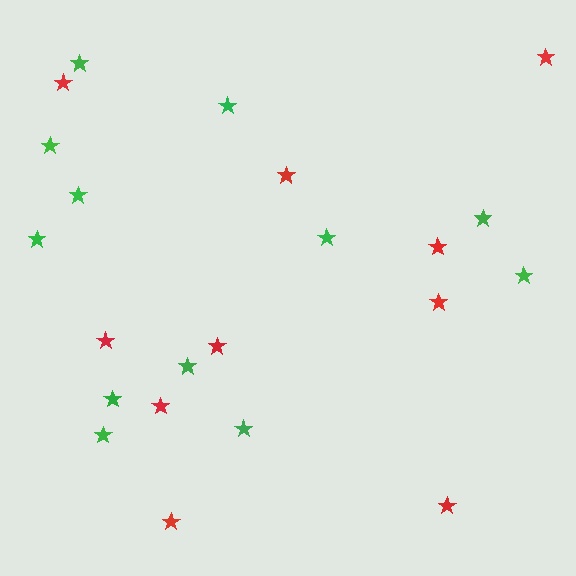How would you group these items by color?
There are 2 groups: one group of green stars (12) and one group of red stars (10).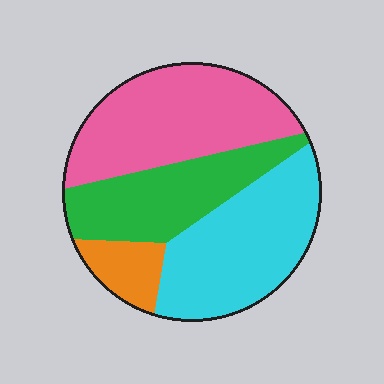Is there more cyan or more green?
Cyan.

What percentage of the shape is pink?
Pink covers about 35% of the shape.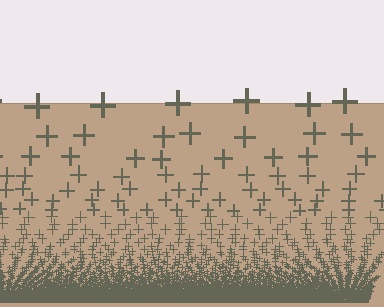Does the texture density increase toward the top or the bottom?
Density increases toward the bottom.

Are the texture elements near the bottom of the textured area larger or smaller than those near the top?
Smaller. The gradient is inverted — elements near the bottom are smaller and denser.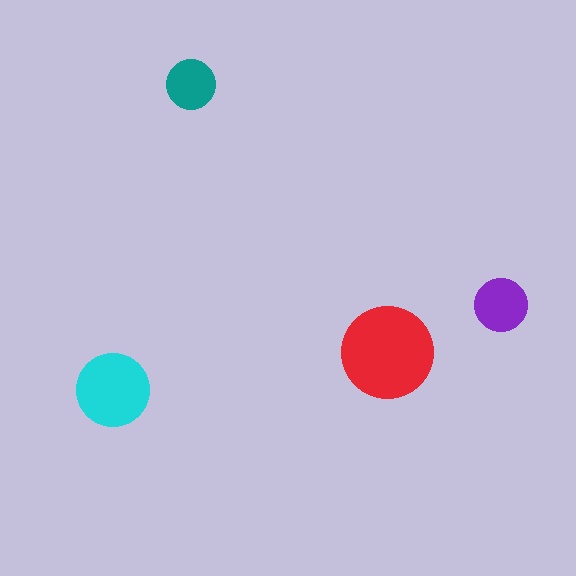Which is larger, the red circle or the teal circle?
The red one.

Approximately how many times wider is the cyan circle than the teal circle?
About 1.5 times wider.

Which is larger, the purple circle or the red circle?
The red one.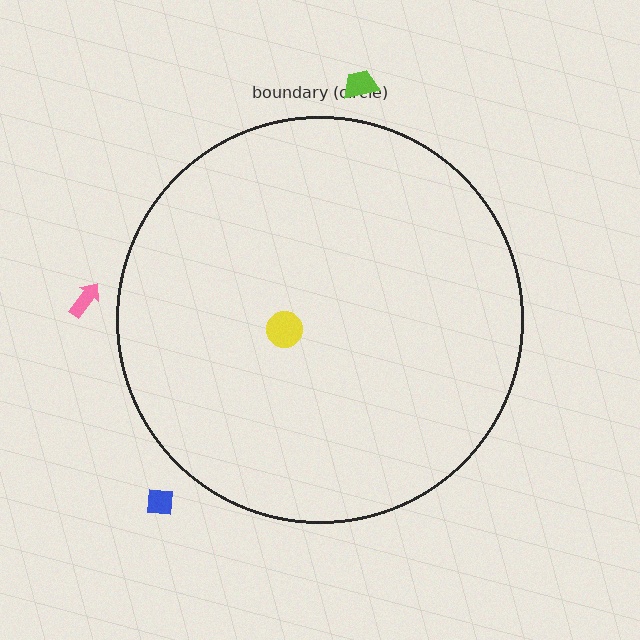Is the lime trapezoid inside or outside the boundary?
Outside.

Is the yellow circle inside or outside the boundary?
Inside.